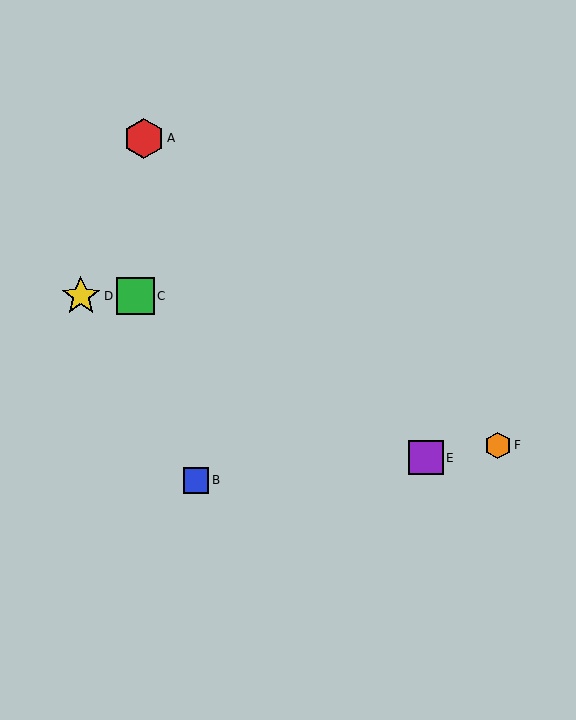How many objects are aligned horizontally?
2 objects (C, D) are aligned horizontally.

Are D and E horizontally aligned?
No, D is at y≈296 and E is at y≈458.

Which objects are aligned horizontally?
Objects C, D are aligned horizontally.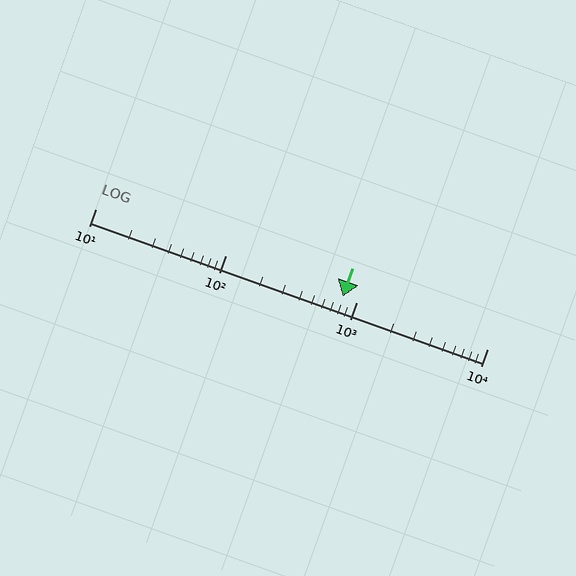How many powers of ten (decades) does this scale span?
The scale spans 3 decades, from 10 to 10000.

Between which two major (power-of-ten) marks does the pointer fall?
The pointer is between 100 and 1000.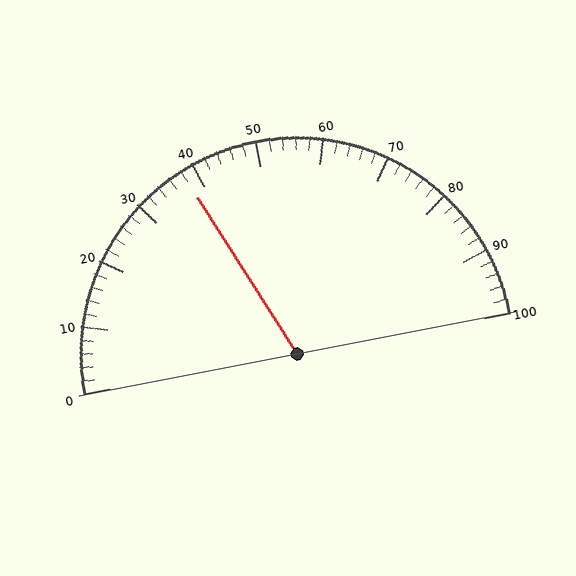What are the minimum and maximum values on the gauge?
The gauge ranges from 0 to 100.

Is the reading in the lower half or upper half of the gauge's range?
The reading is in the lower half of the range (0 to 100).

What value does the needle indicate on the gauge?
The needle indicates approximately 38.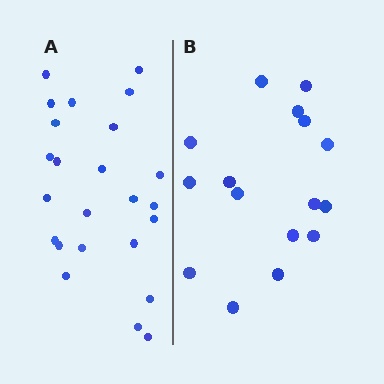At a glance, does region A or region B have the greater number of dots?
Region A (the left region) has more dots.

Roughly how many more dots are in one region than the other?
Region A has roughly 8 or so more dots than region B.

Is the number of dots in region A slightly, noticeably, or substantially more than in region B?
Region A has substantially more. The ratio is roughly 1.5 to 1.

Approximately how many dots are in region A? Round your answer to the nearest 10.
About 20 dots. (The exact count is 24, which rounds to 20.)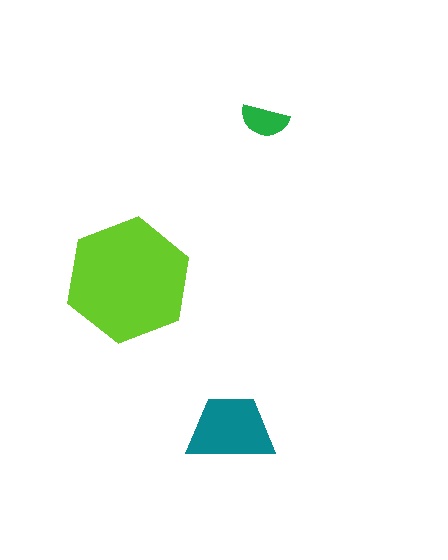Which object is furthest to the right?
The green semicircle is rightmost.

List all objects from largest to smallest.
The lime hexagon, the teal trapezoid, the green semicircle.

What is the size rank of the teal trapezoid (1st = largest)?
2nd.